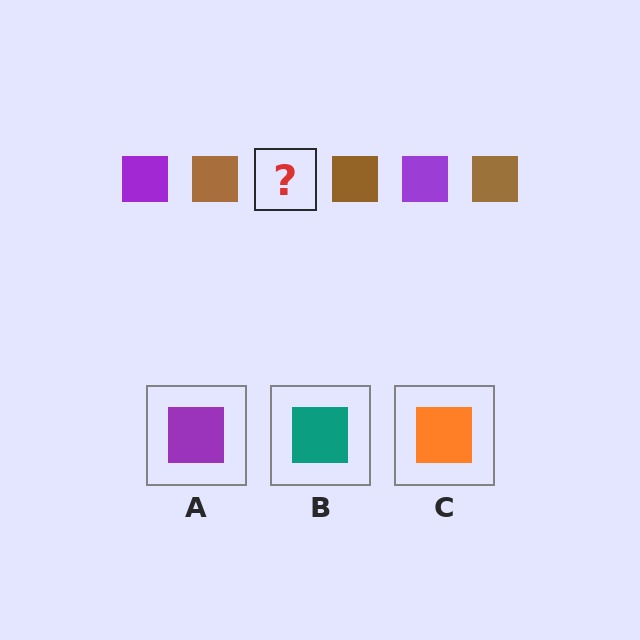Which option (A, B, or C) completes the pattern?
A.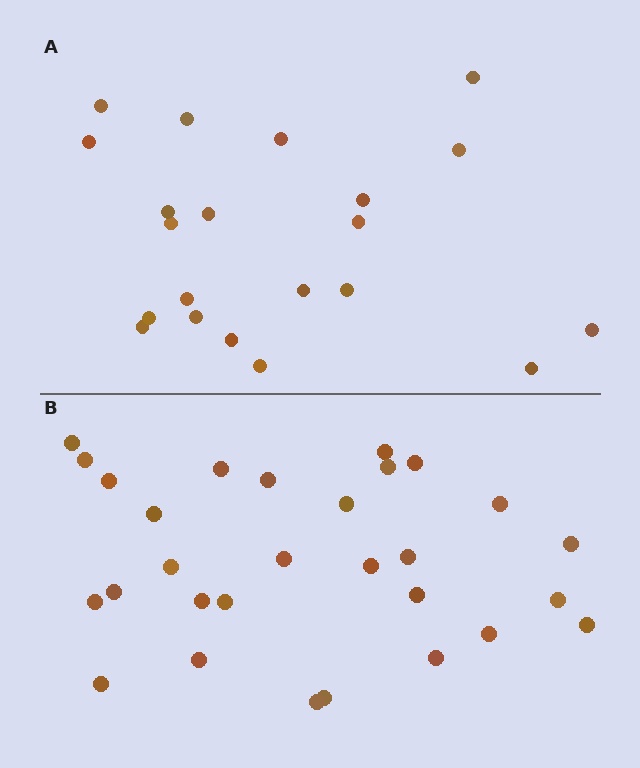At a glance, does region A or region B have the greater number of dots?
Region B (the bottom region) has more dots.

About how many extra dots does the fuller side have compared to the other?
Region B has roughly 8 or so more dots than region A.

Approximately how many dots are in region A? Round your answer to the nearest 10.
About 20 dots. (The exact count is 21, which rounds to 20.)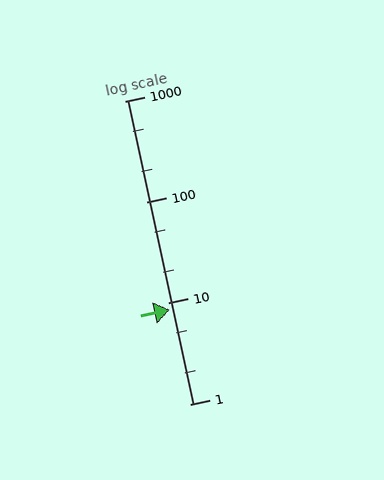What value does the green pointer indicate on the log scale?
The pointer indicates approximately 8.6.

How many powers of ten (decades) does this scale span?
The scale spans 3 decades, from 1 to 1000.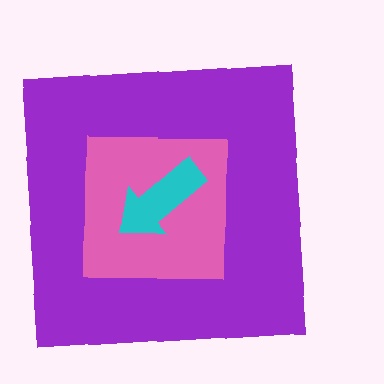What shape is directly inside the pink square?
The cyan arrow.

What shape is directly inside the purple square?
The pink square.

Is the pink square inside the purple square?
Yes.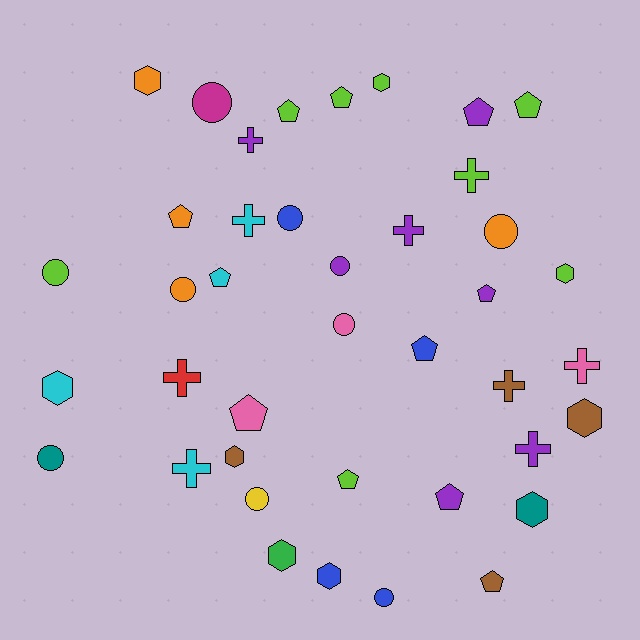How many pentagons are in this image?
There are 12 pentagons.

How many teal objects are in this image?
There are 2 teal objects.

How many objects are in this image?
There are 40 objects.